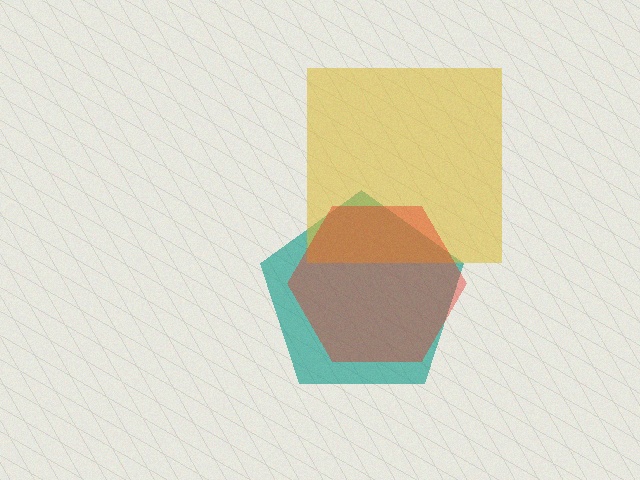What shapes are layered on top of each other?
The layered shapes are: a teal pentagon, a yellow square, a red hexagon.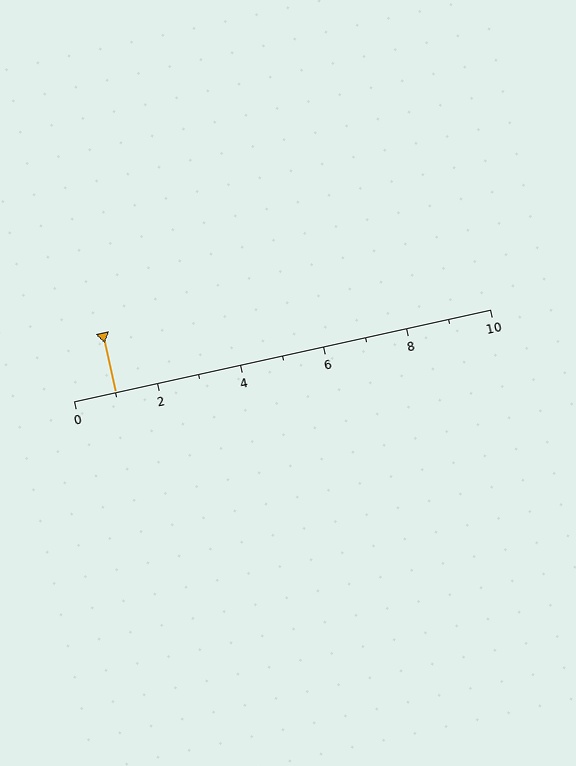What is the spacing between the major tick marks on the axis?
The major ticks are spaced 2 apart.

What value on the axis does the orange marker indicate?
The marker indicates approximately 1.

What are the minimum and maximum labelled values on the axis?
The axis runs from 0 to 10.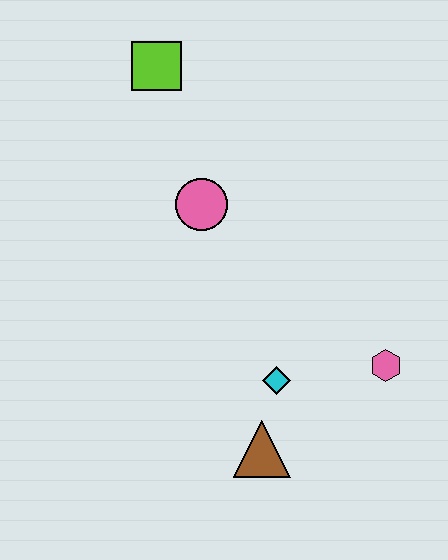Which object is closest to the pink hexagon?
The cyan diamond is closest to the pink hexagon.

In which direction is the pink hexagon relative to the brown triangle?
The pink hexagon is to the right of the brown triangle.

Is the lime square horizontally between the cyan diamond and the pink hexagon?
No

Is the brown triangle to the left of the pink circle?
No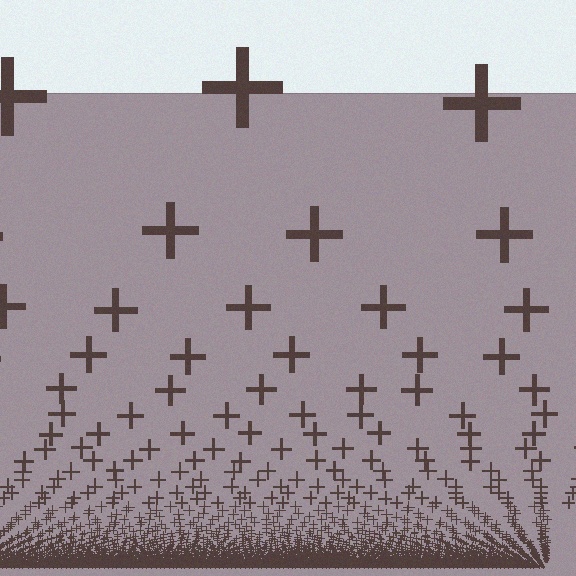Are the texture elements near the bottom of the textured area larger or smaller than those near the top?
Smaller. The gradient is inverted — elements near the bottom are smaller and denser.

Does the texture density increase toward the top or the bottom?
Density increases toward the bottom.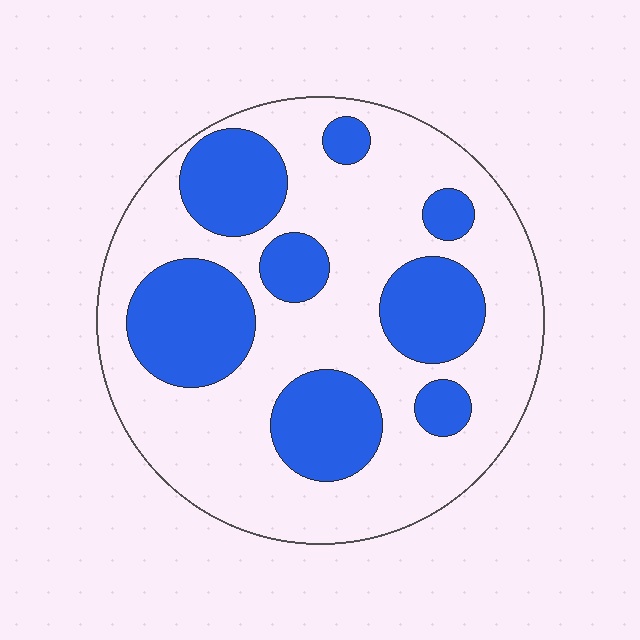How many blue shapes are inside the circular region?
8.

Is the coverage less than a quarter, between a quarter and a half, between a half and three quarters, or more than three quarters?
Between a quarter and a half.